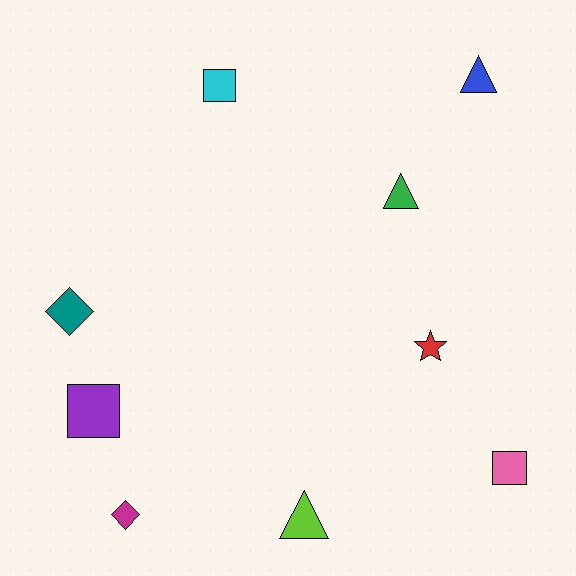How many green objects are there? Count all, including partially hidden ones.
There is 1 green object.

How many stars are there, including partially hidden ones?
There is 1 star.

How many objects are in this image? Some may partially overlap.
There are 9 objects.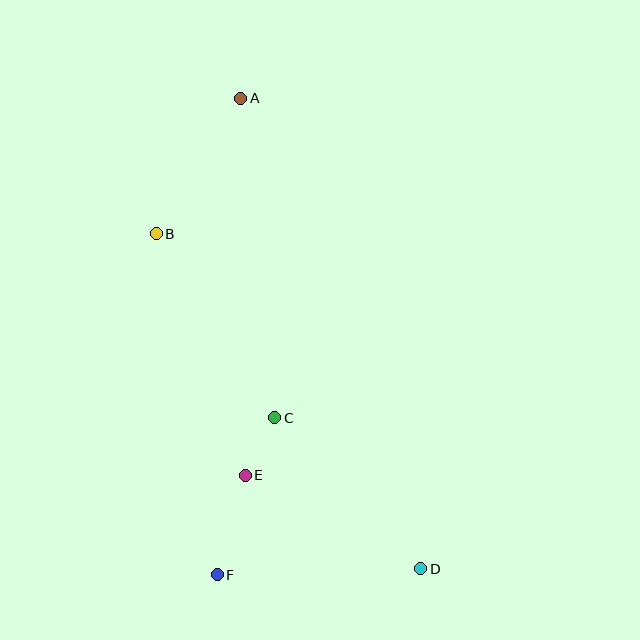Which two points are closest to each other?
Points C and E are closest to each other.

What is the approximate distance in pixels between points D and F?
The distance between D and F is approximately 203 pixels.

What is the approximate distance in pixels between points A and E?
The distance between A and E is approximately 377 pixels.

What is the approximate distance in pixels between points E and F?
The distance between E and F is approximately 104 pixels.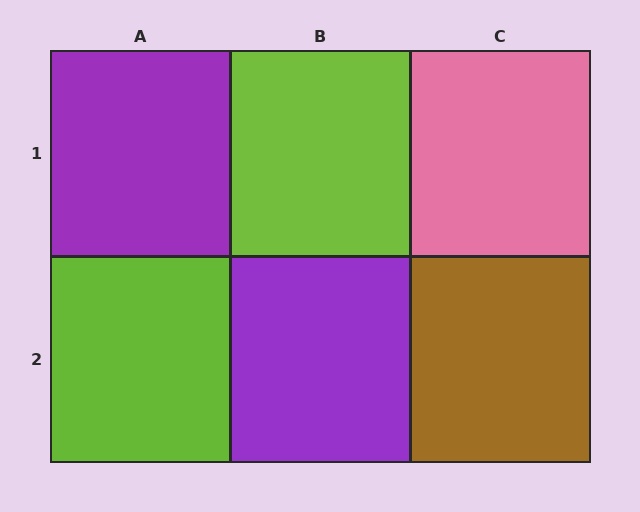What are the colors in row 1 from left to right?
Purple, lime, pink.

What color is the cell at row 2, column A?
Lime.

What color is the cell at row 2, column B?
Purple.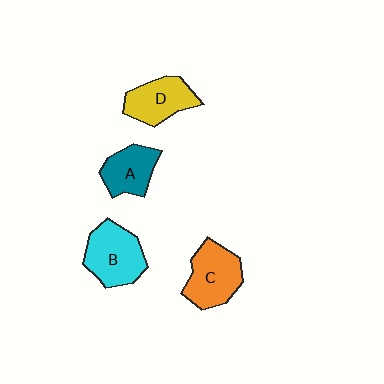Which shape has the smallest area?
Shape A (teal).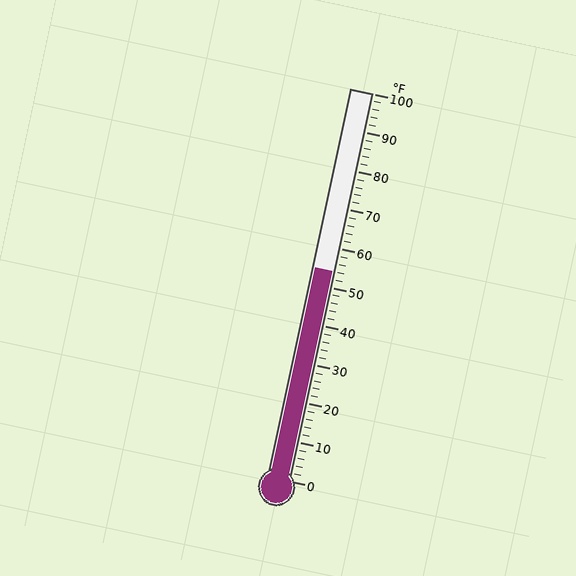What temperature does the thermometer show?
The thermometer shows approximately 54°F.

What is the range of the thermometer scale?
The thermometer scale ranges from 0°F to 100°F.